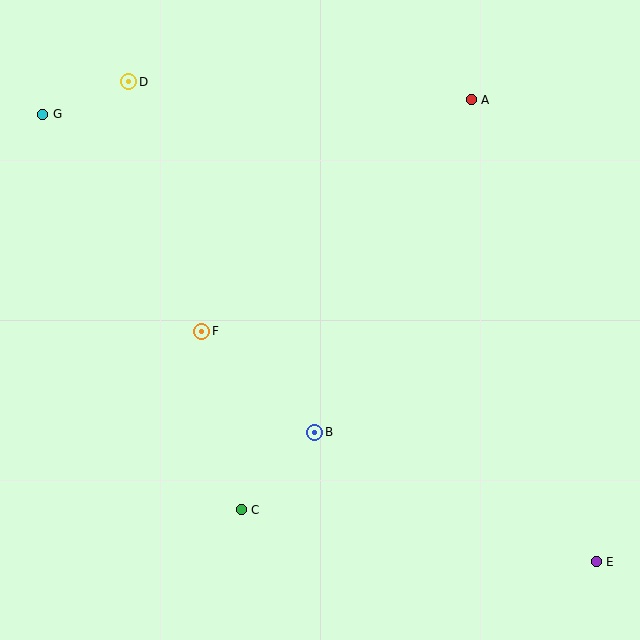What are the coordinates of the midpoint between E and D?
The midpoint between E and D is at (362, 322).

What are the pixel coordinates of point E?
Point E is at (596, 562).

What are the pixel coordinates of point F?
Point F is at (202, 331).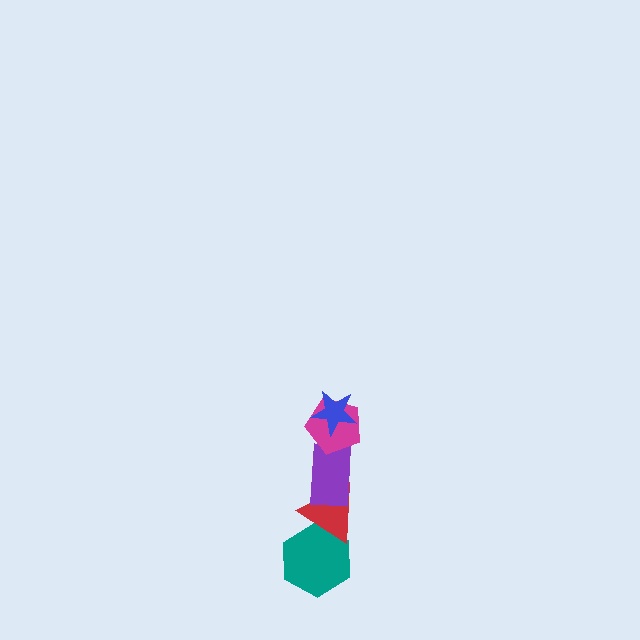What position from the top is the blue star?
The blue star is 1st from the top.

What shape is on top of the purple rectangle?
The magenta pentagon is on top of the purple rectangle.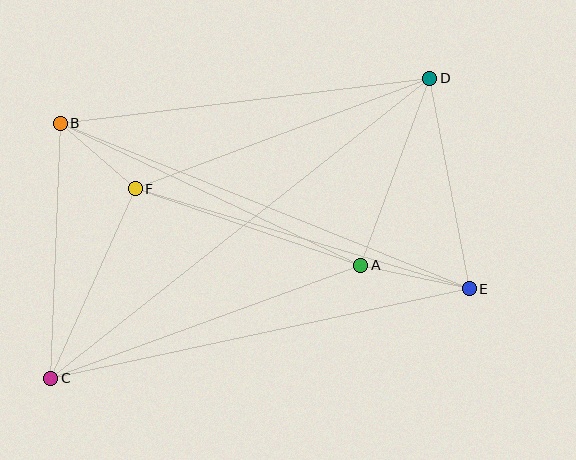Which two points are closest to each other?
Points B and F are closest to each other.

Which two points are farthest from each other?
Points C and D are farthest from each other.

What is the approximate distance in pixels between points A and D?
The distance between A and D is approximately 199 pixels.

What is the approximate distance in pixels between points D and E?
The distance between D and E is approximately 215 pixels.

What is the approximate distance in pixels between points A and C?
The distance between A and C is approximately 330 pixels.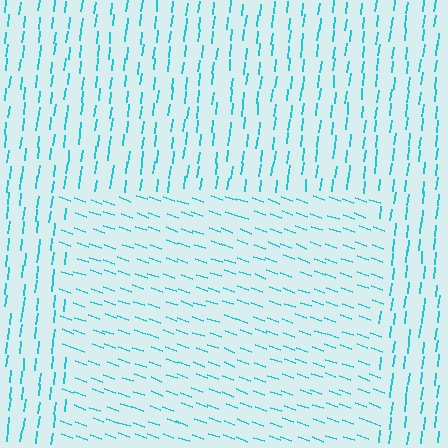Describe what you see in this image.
The image is filled with small cyan line segments. A rectangle region in the image has lines oriented differently from the surrounding lines, creating a visible texture boundary.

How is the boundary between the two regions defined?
The boundary is defined purely by a change in line orientation (approximately 77 degrees difference). All lines are the same color and thickness.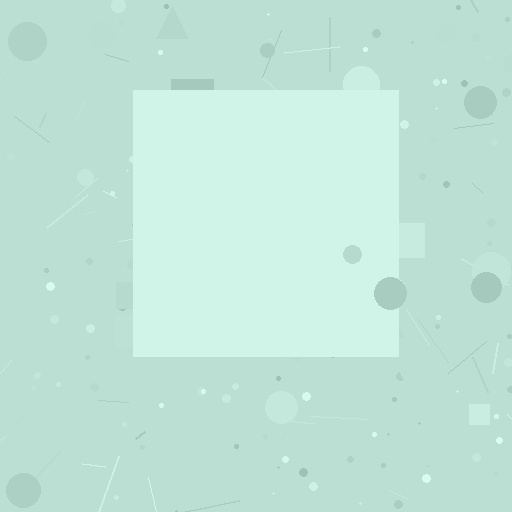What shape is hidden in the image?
A square is hidden in the image.